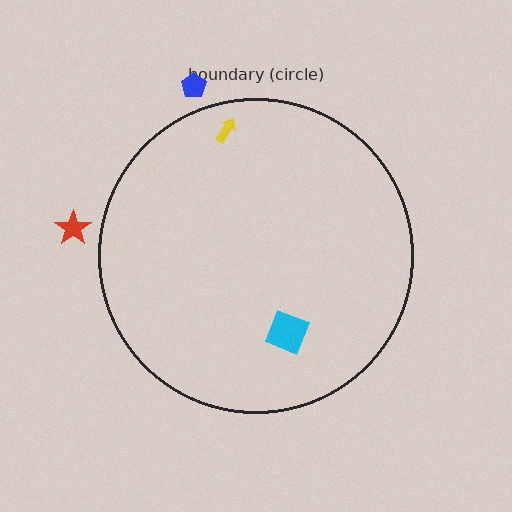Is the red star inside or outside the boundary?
Outside.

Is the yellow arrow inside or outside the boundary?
Inside.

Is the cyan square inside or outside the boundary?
Inside.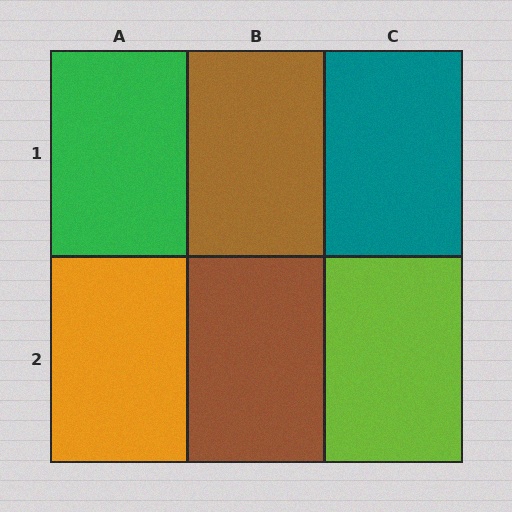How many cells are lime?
1 cell is lime.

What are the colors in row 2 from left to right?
Orange, brown, lime.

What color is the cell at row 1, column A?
Green.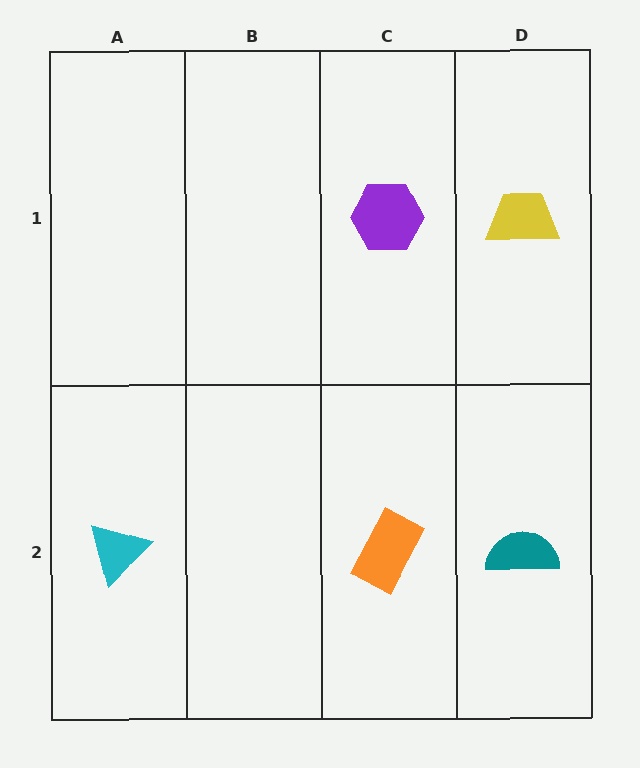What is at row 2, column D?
A teal semicircle.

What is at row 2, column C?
An orange rectangle.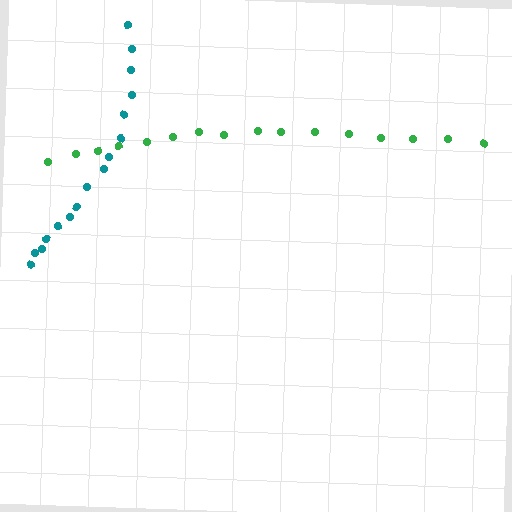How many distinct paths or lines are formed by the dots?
There are 2 distinct paths.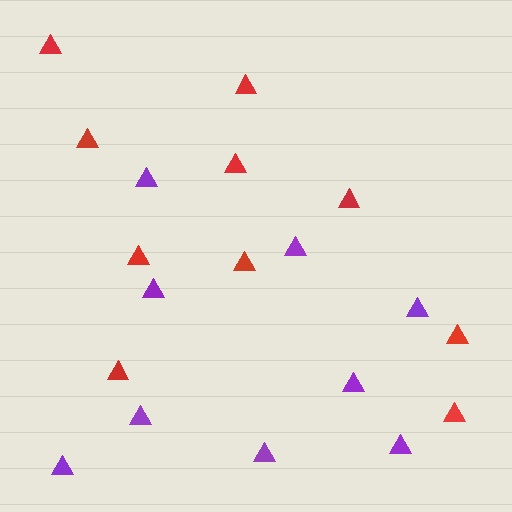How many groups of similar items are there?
There are 2 groups: one group of purple triangles (9) and one group of red triangles (10).